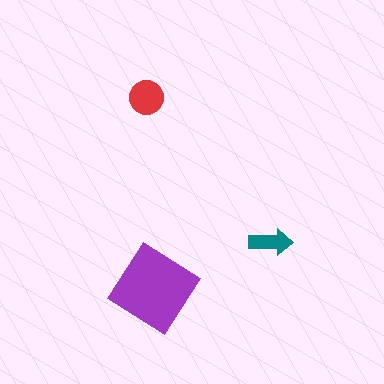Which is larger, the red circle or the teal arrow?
The red circle.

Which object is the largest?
The purple diamond.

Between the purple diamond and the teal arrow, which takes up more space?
The purple diamond.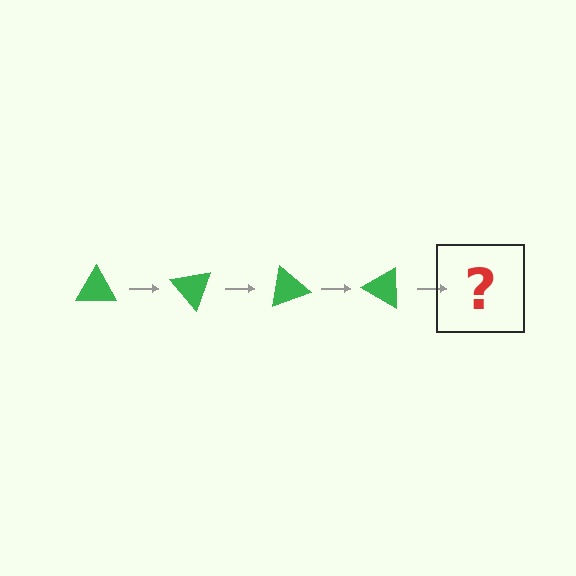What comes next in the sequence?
The next element should be a green triangle rotated 200 degrees.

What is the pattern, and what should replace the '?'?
The pattern is that the triangle rotates 50 degrees each step. The '?' should be a green triangle rotated 200 degrees.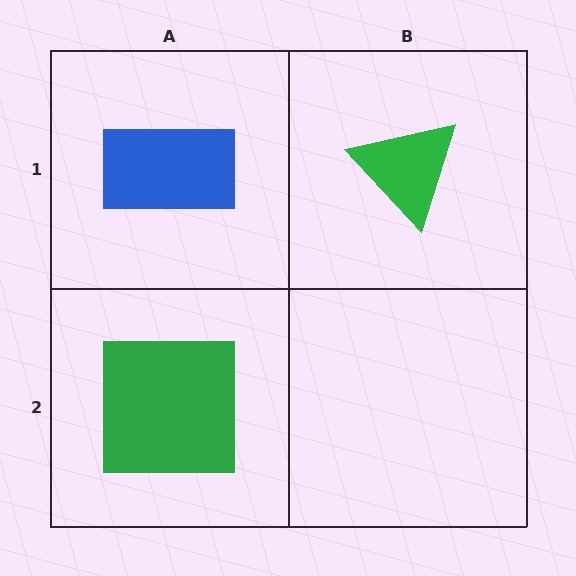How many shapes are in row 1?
2 shapes.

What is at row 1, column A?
A blue rectangle.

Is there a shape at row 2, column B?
No, that cell is empty.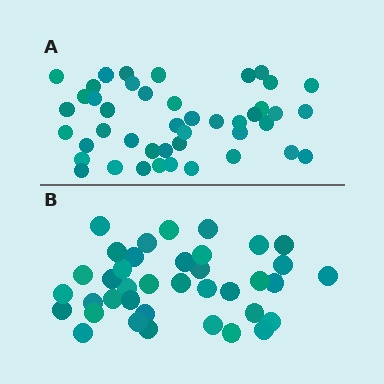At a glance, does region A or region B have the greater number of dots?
Region A (the top region) has more dots.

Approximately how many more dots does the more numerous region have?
Region A has about 6 more dots than region B.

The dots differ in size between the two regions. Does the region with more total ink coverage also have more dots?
No. Region B has more total ink coverage because its dots are larger, but region A actually contains more individual dots. Total area can be misleading — the number of items is what matters here.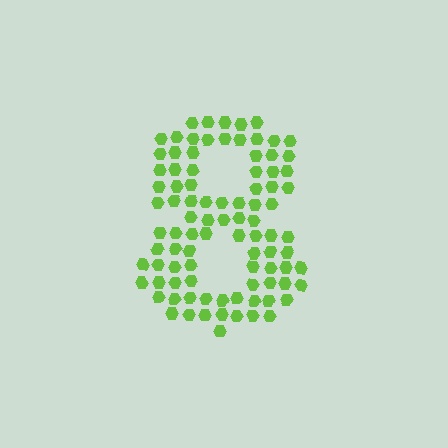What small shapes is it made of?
It is made of small hexagons.